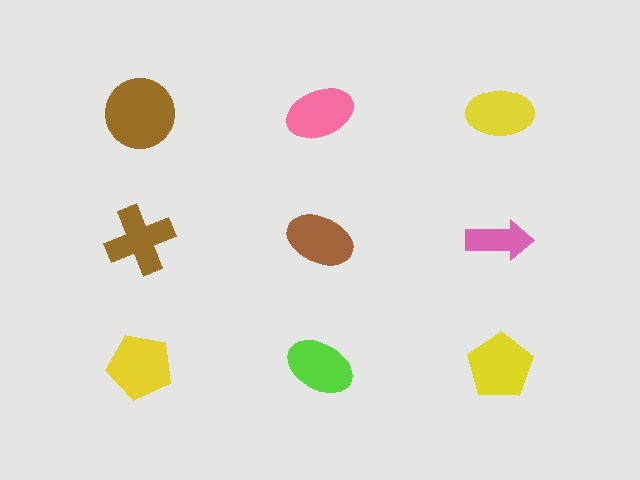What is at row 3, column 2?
A lime ellipse.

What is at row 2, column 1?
A brown cross.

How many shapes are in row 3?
3 shapes.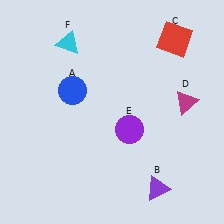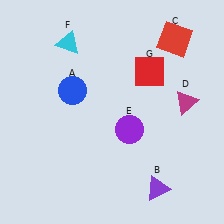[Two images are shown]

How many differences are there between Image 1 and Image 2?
There is 1 difference between the two images.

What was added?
A red square (G) was added in Image 2.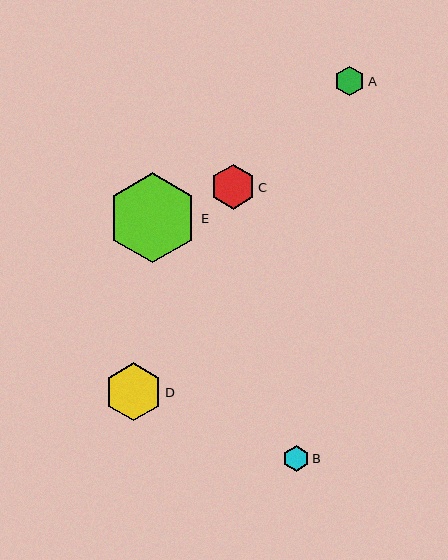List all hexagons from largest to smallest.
From largest to smallest: E, D, C, A, B.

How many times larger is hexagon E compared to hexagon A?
Hexagon E is approximately 3.0 times the size of hexagon A.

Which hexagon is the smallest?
Hexagon B is the smallest with a size of approximately 26 pixels.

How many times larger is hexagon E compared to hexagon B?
Hexagon E is approximately 3.5 times the size of hexagon B.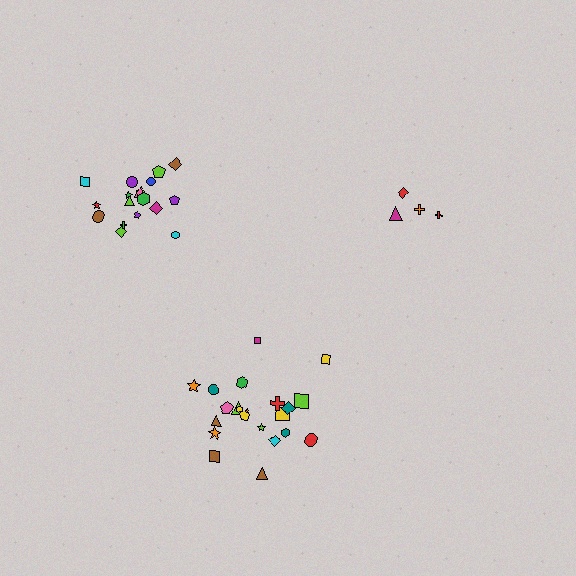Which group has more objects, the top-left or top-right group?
The top-left group.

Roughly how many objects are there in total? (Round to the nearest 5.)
Roughly 45 objects in total.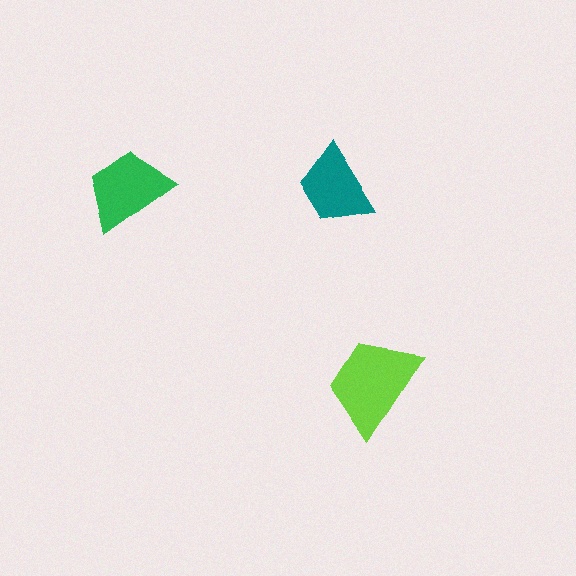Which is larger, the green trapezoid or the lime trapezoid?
The lime one.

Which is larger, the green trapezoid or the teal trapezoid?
The green one.